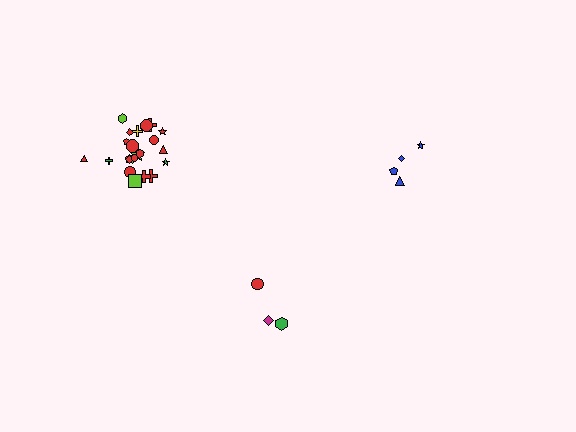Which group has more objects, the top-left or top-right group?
The top-left group.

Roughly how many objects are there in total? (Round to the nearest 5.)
Roughly 30 objects in total.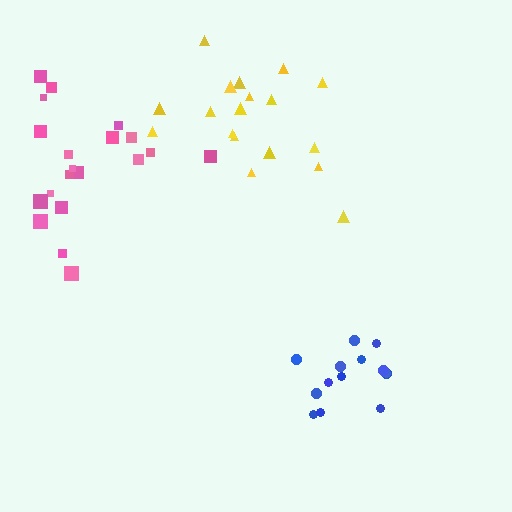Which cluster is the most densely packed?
Blue.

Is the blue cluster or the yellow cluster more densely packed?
Blue.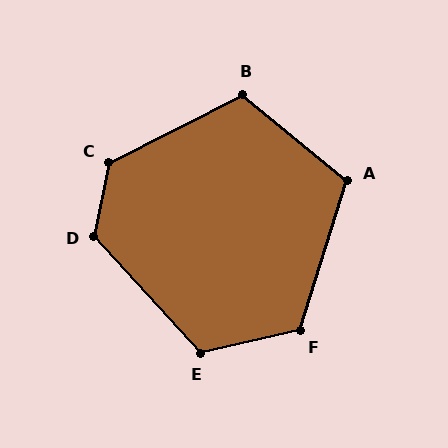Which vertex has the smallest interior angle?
A, at approximately 112 degrees.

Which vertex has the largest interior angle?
C, at approximately 128 degrees.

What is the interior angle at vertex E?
Approximately 120 degrees (obtuse).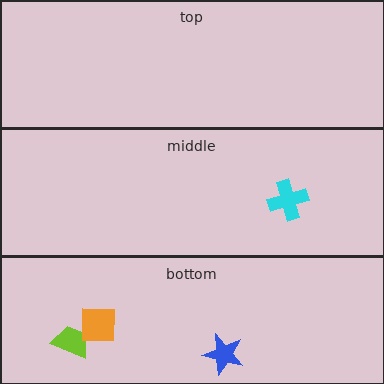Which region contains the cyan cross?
The middle region.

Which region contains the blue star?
The bottom region.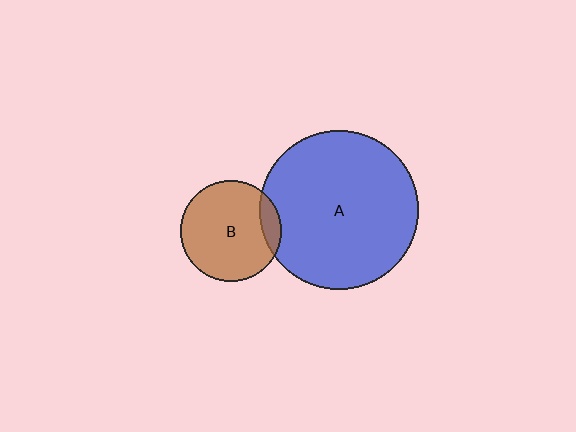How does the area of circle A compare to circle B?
Approximately 2.5 times.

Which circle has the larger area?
Circle A (blue).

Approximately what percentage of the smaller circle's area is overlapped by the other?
Approximately 10%.